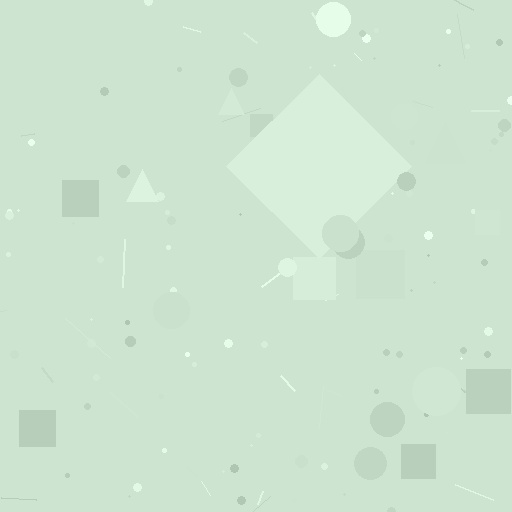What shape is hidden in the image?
A diamond is hidden in the image.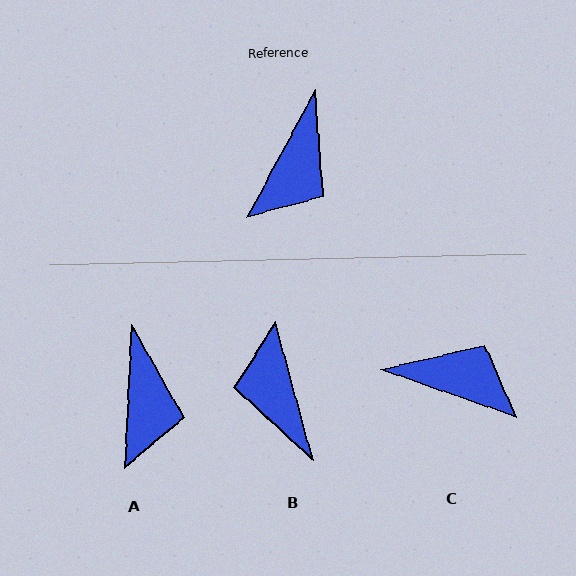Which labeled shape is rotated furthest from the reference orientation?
B, about 137 degrees away.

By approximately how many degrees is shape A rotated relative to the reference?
Approximately 25 degrees counter-clockwise.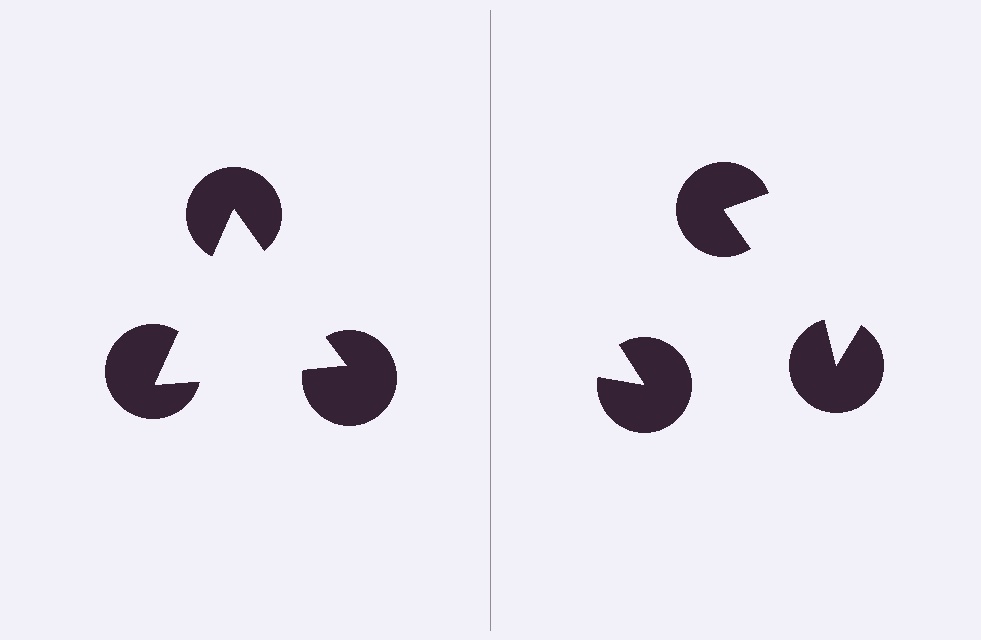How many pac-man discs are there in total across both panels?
6 — 3 on each side.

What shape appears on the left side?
An illusory triangle.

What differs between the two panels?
The pac-man discs are positioned identically on both sides; only the wedge orientations differ. On the left they align to a triangle; on the right they are misaligned.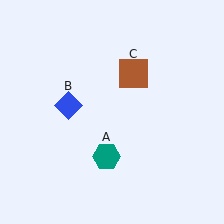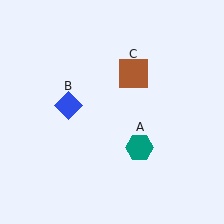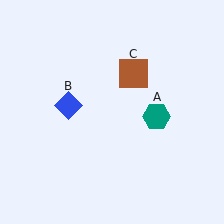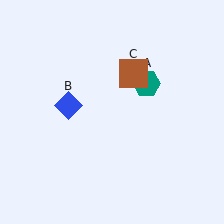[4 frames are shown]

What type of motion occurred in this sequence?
The teal hexagon (object A) rotated counterclockwise around the center of the scene.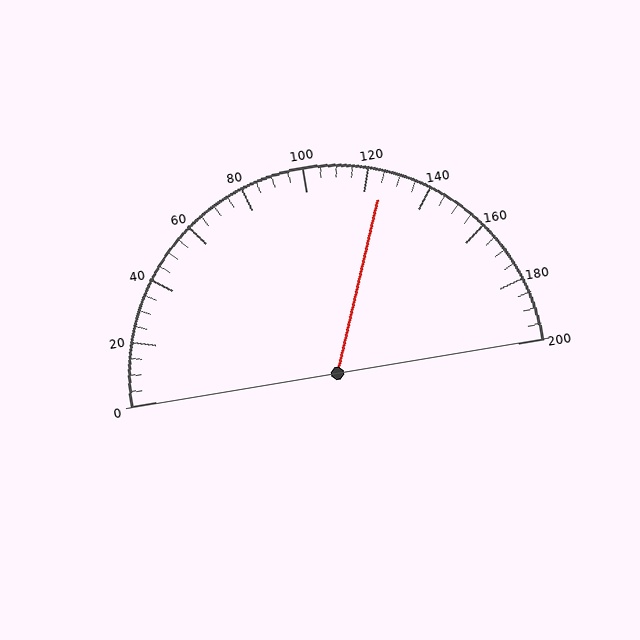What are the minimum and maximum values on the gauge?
The gauge ranges from 0 to 200.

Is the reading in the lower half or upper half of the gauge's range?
The reading is in the upper half of the range (0 to 200).